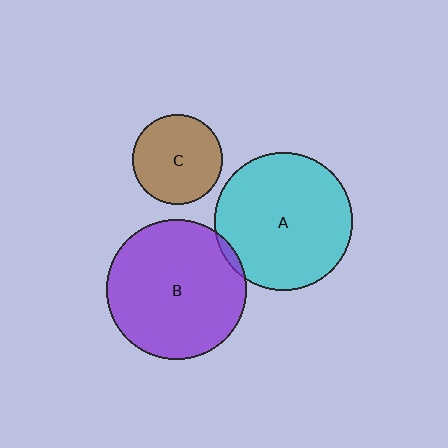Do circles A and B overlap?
Yes.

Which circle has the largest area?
Circle B (purple).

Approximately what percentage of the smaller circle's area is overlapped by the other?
Approximately 5%.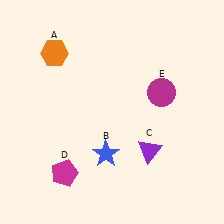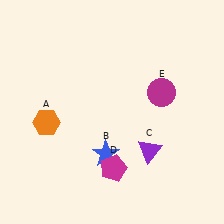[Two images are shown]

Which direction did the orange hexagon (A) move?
The orange hexagon (A) moved down.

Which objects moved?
The objects that moved are: the orange hexagon (A), the magenta pentagon (D).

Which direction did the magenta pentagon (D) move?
The magenta pentagon (D) moved right.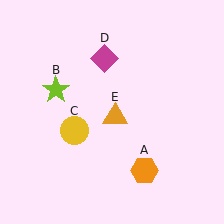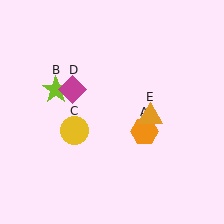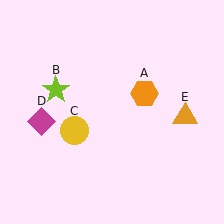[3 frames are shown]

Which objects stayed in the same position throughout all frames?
Lime star (object B) and yellow circle (object C) remained stationary.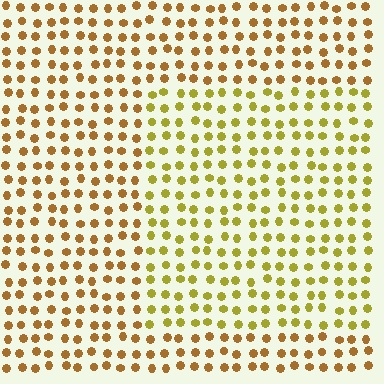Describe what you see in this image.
The image is filled with small brown elements in a uniform arrangement. A rectangle-shaped region is visible where the elements are tinted to a slightly different hue, forming a subtle color boundary.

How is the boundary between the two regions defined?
The boundary is defined purely by a slight shift in hue (about 29 degrees). Spacing, size, and orientation are identical on both sides.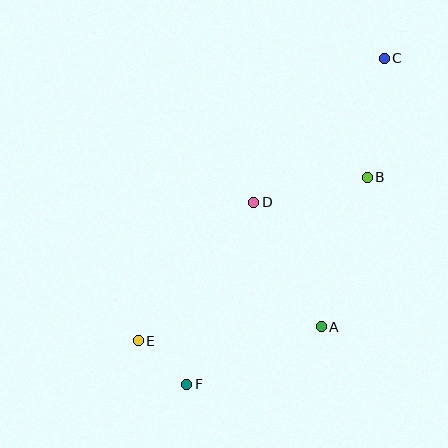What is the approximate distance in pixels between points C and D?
The distance between C and D is approximately 194 pixels.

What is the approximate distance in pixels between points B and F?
The distance between B and F is approximately 275 pixels.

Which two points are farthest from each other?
Points C and F are farthest from each other.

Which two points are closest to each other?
Points E and F are closest to each other.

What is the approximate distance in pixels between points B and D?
The distance between B and D is approximately 116 pixels.